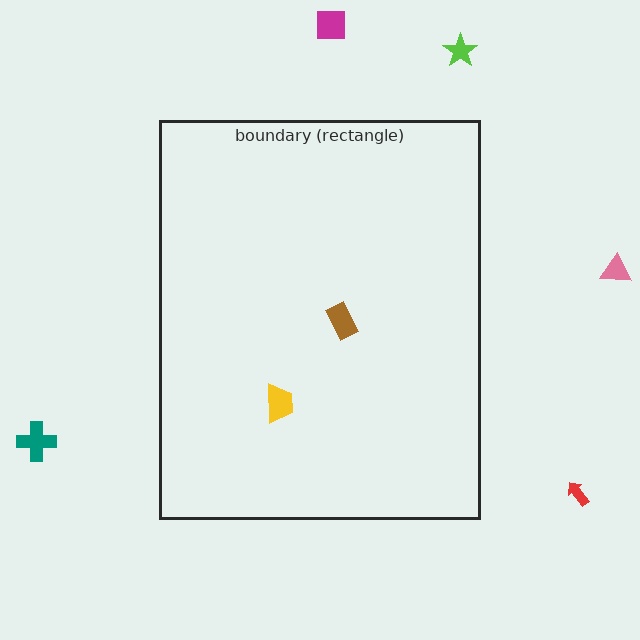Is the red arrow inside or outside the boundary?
Outside.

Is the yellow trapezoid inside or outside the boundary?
Inside.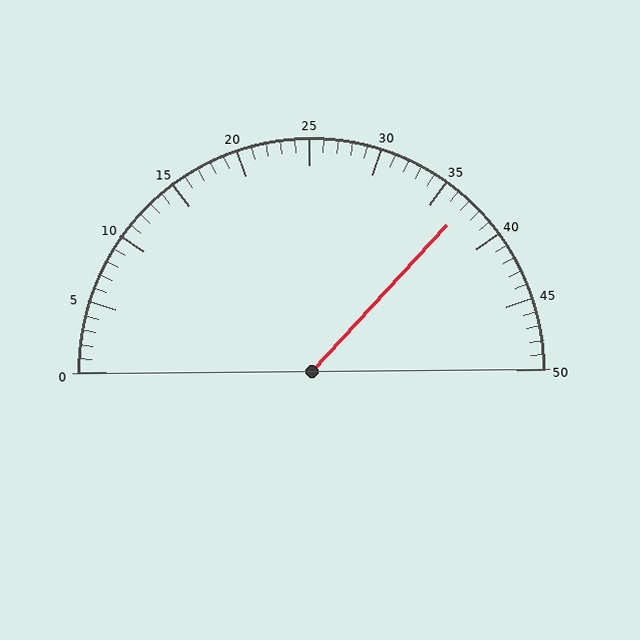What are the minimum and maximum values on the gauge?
The gauge ranges from 0 to 50.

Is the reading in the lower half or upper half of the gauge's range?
The reading is in the upper half of the range (0 to 50).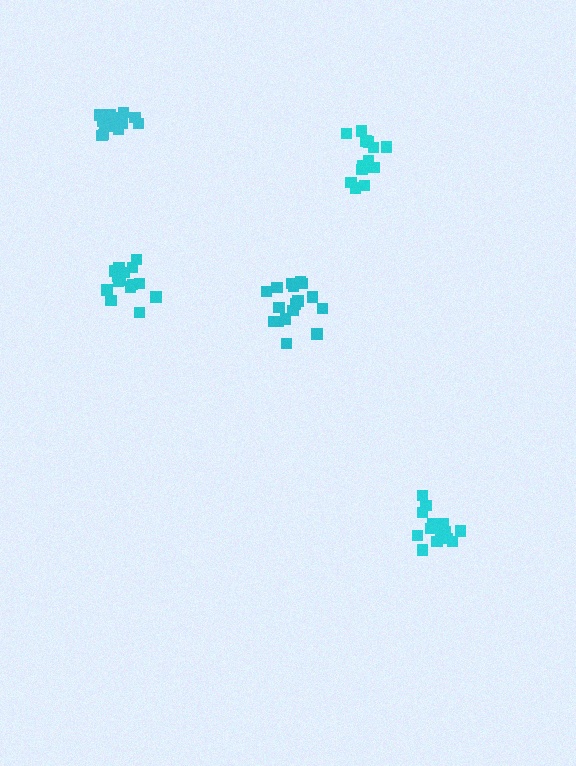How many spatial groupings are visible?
There are 5 spatial groupings.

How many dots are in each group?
Group 1: 15 dots, Group 2: 18 dots, Group 3: 16 dots, Group 4: 16 dots, Group 5: 15 dots (80 total).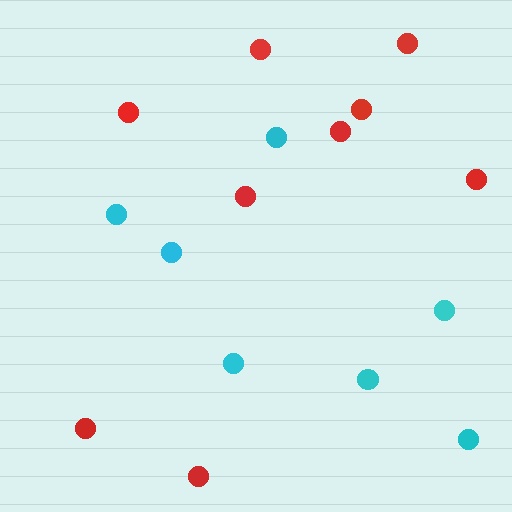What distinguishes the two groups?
There are 2 groups: one group of cyan circles (7) and one group of red circles (9).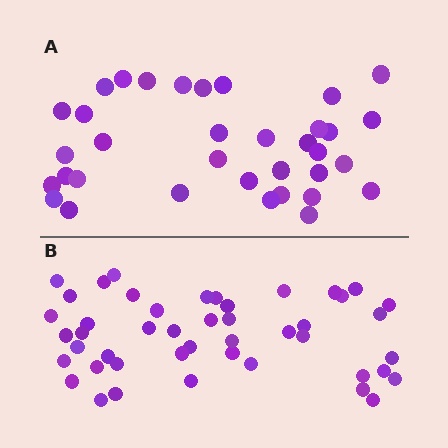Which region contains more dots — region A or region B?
Region B (the bottom region) has more dots.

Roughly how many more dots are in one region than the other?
Region B has roughly 12 or so more dots than region A.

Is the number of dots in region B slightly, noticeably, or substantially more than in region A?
Region B has noticeably more, but not dramatically so. The ratio is roughly 1.3 to 1.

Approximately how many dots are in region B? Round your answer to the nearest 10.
About 50 dots. (The exact count is 46, which rounds to 50.)